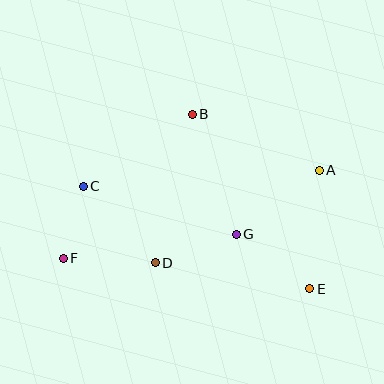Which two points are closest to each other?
Points C and F are closest to each other.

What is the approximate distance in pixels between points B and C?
The distance between B and C is approximately 130 pixels.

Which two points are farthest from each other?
Points A and F are farthest from each other.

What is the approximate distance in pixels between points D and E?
The distance between D and E is approximately 156 pixels.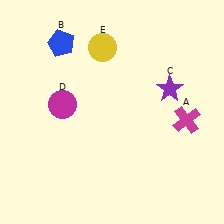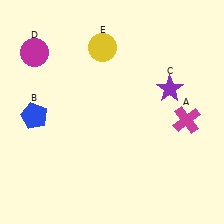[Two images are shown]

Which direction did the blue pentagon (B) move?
The blue pentagon (B) moved down.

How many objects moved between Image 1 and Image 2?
2 objects moved between the two images.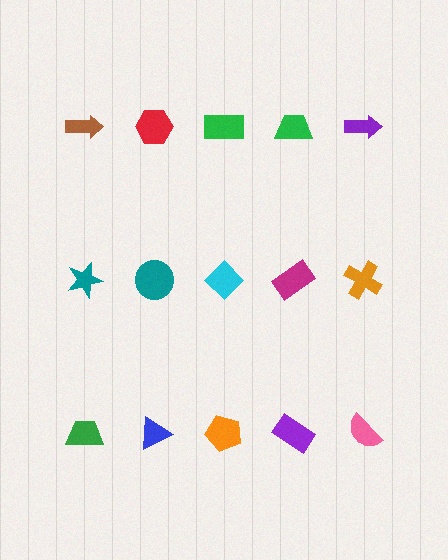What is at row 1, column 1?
A brown arrow.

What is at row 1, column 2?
A red hexagon.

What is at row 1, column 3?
A green rectangle.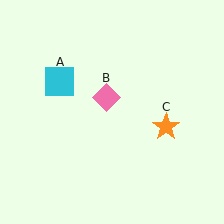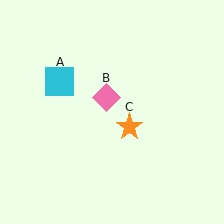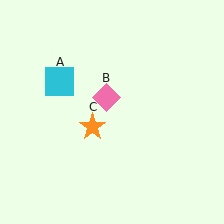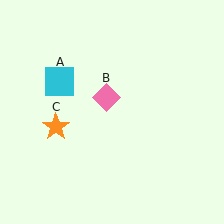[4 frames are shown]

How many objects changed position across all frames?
1 object changed position: orange star (object C).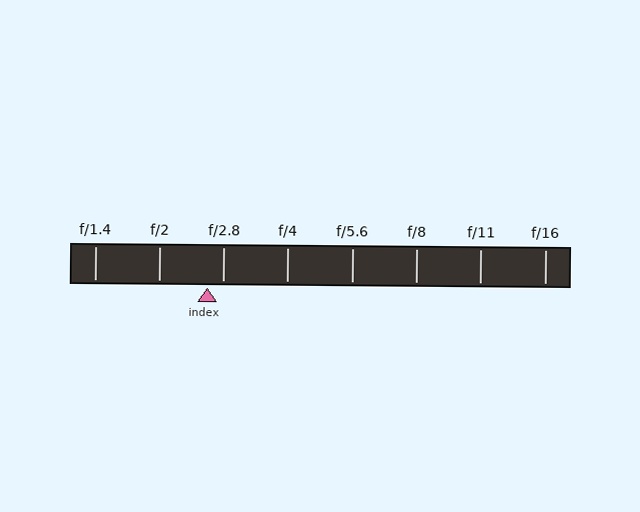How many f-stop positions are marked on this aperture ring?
There are 8 f-stop positions marked.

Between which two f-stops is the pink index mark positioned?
The index mark is between f/2 and f/2.8.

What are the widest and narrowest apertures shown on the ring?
The widest aperture shown is f/1.4 and the narrowest is f/16.